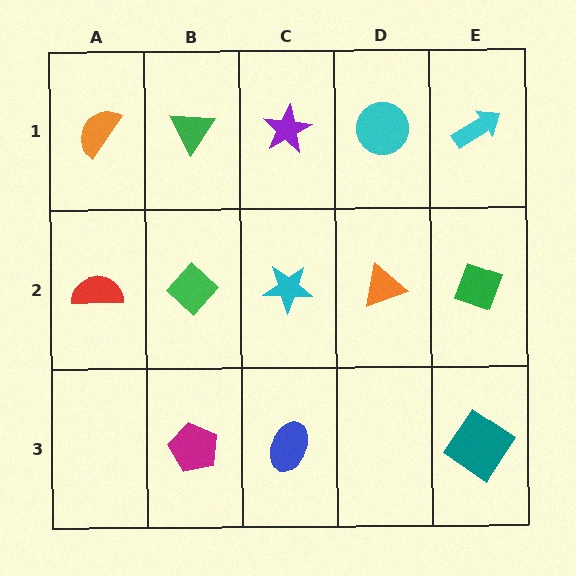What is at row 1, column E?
A cyan arrow.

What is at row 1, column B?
A green triangle.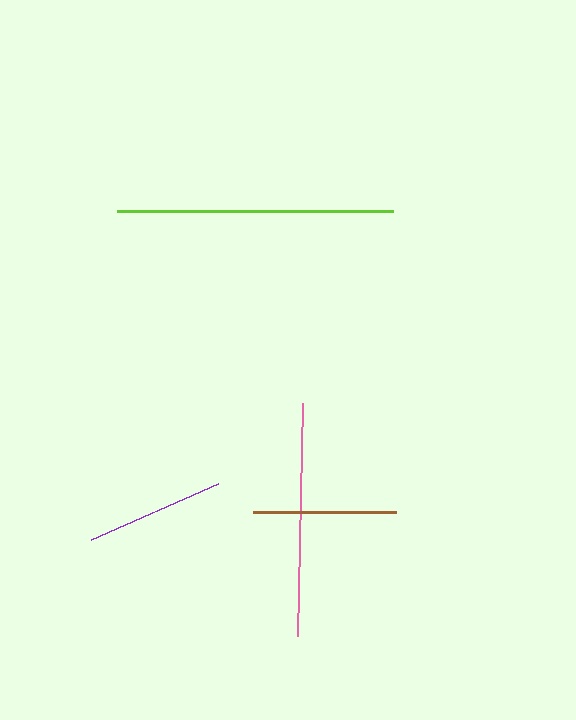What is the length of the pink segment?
The pink segment is approximately 233 pixels long.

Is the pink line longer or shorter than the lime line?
The lime line is longer than the pink line.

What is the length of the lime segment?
The lime segment is approximately 276 pixels long.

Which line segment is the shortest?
The purple line is the shortest at approximately 139 pixels.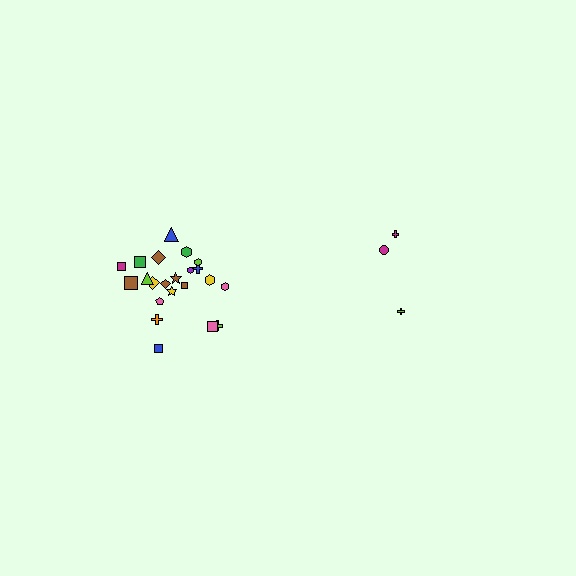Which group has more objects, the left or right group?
The left group.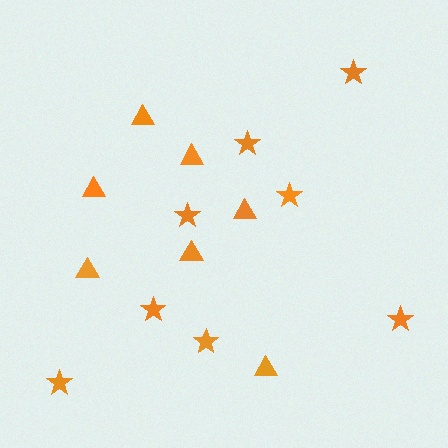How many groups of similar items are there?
There are 2 groups: one group of stars (8) and one group of triangles (7).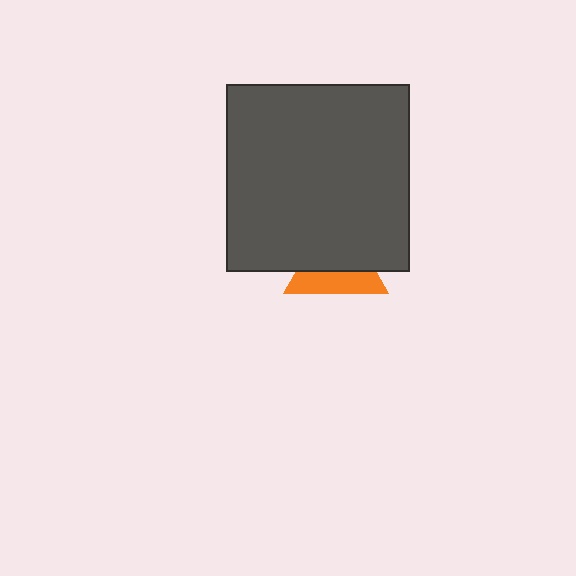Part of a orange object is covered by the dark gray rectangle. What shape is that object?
It is a triangle.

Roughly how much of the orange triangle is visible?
A small part of it is visible (roughly 42%).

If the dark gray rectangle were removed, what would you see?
You would see the complete orange triangle.